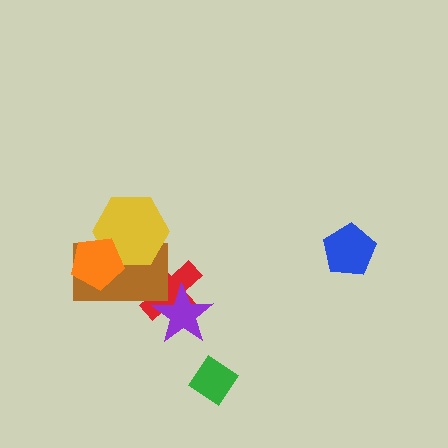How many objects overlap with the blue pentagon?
0 objects overlap with the blue pentagon.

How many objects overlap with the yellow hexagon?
2 objects overlap with the yellow hexagon.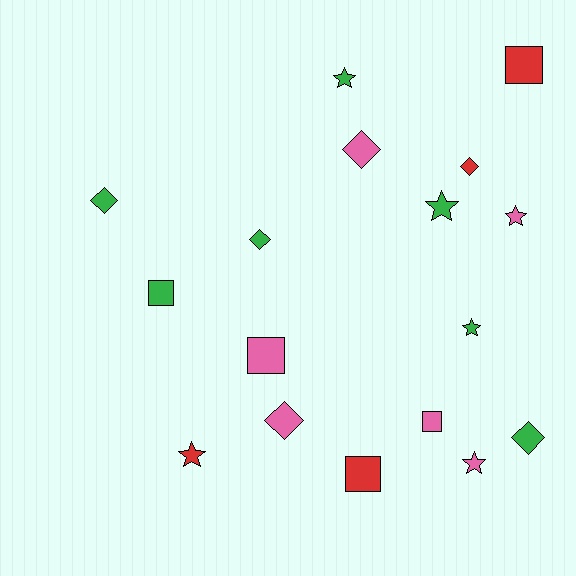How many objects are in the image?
There are 17 objects.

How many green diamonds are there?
There are 3 green diamonds.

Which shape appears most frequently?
Diamond, with 6 objects.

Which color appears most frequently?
Green, with 7 objects.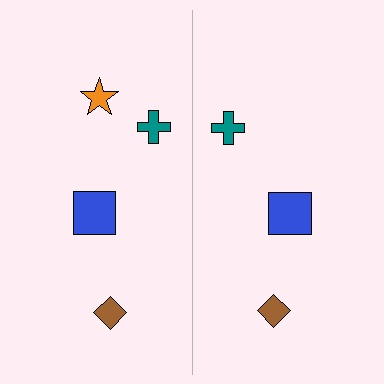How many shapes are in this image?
There are 7 shapes in this image.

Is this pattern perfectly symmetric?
No, the pattern is not perfectly symmetric. A orange star is missing from the right side.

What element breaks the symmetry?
A orange star is missing from the right side.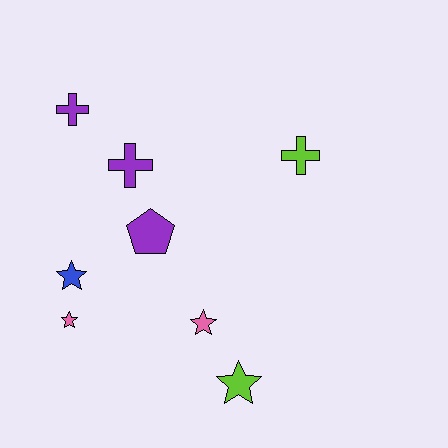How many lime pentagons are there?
There are no lime pentagons.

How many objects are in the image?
There are 8 objects.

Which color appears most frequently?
Purple, with 3 objects.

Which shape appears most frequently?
Star, with 4 objects.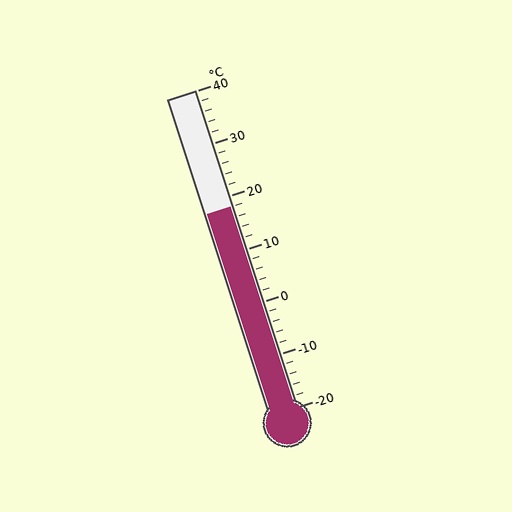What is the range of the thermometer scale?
The thermometer scale ranges from -20°C to 40°C.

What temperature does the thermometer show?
The thermometer shows approximately 18°C.